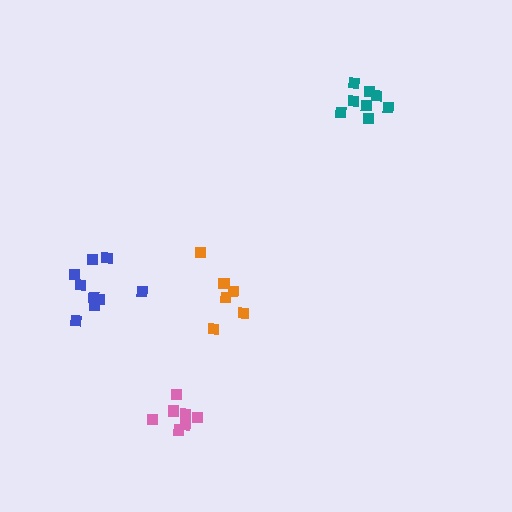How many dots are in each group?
Group 1: 9 dots, Group 2: 7 dots, Group 3: 7 dots, Group 4: 8 dots (31 total).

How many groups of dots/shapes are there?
There are 4 groups.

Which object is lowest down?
The pink cluster is bottommost.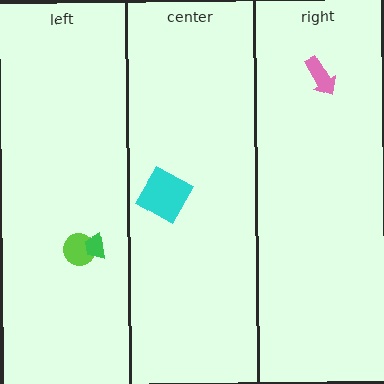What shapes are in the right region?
The pink arrow.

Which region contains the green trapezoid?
The left region.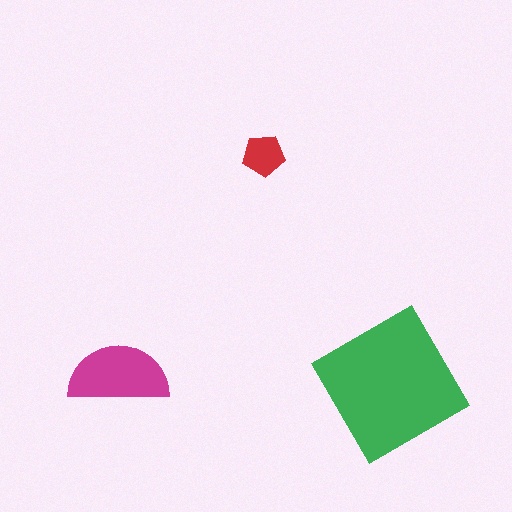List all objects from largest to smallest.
The green diamond, the magenta semicircle, the red pentagon.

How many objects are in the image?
There are 3 objects in the image.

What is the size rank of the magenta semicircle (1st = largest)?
2nd.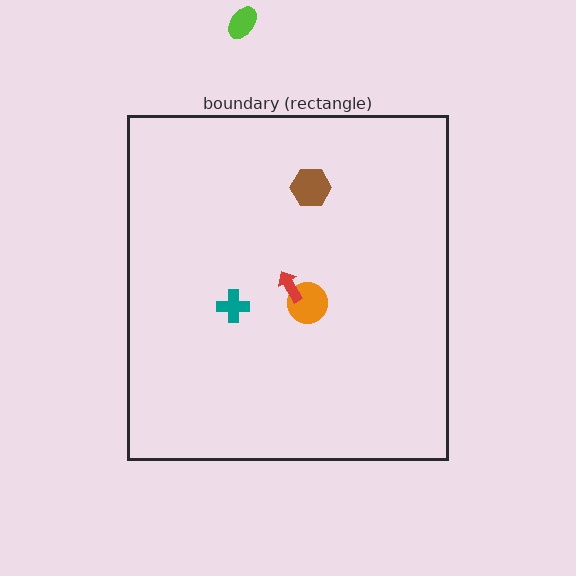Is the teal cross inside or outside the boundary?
Inside.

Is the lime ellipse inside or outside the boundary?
Outside.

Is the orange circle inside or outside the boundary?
Inside.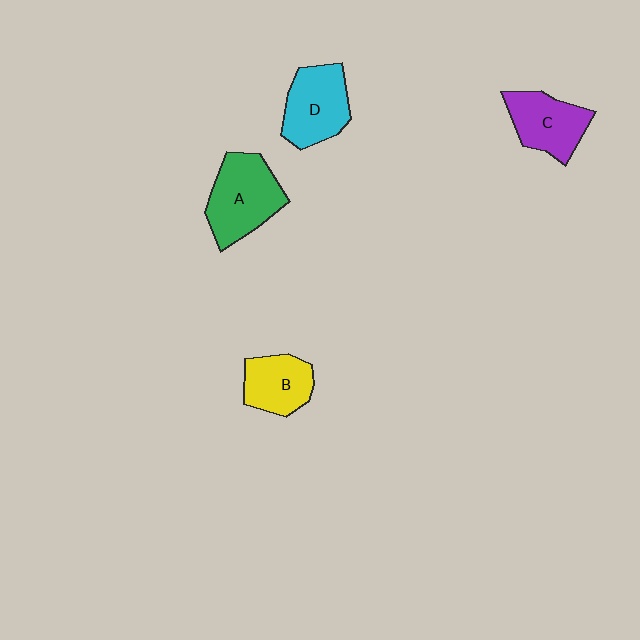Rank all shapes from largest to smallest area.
From largest to smallest: A (green), D (cyan), C (purple), B (yellow).